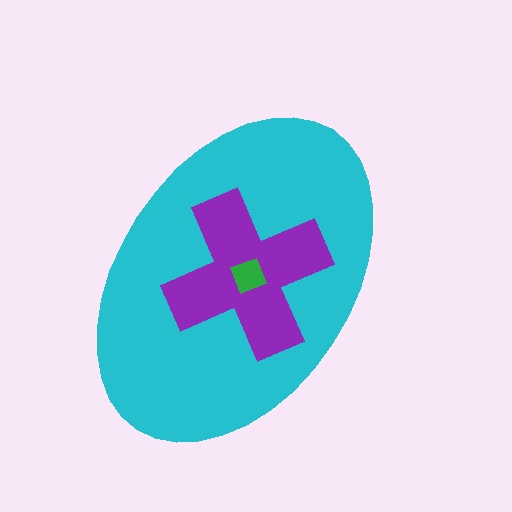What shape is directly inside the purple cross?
The green square.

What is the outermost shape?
The cyan ellipse.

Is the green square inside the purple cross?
Yes.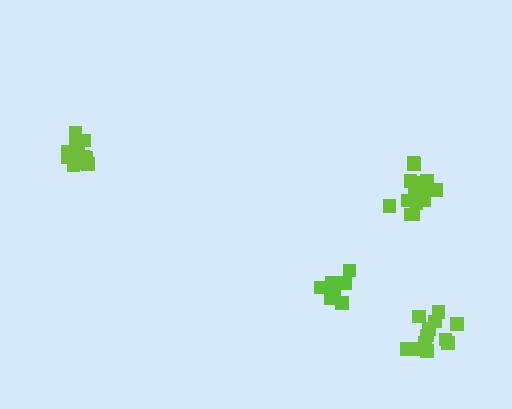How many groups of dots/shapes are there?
There are 4 groups.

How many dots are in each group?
Group 1: 14 dots, Group 2: 12 dots, Group 3: 8 dots, Group 4: 13 dots (47 total).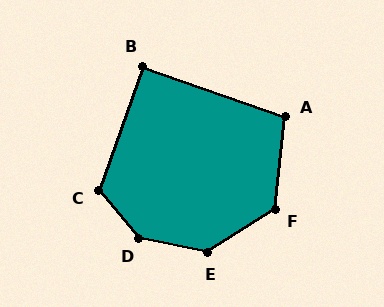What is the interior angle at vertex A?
Approximately 103 degrees (obtuse).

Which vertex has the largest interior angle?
D, at approximately 141 degrees.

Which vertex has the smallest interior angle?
B, at approximately 90 degrees.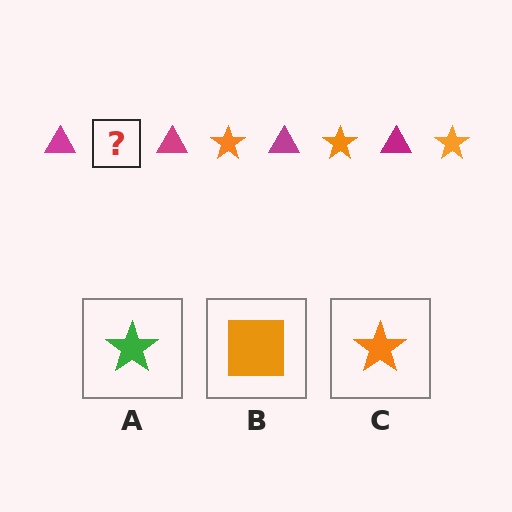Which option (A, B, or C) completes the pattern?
C.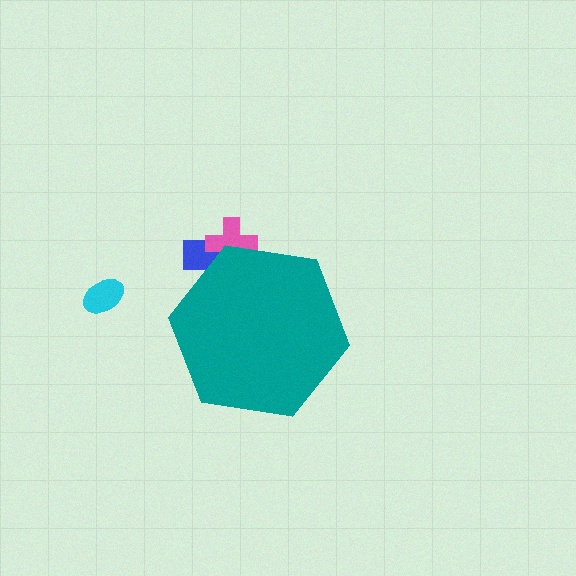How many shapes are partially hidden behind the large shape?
2 shapes are partially hidden.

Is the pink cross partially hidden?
Yes, the pink cross is partially hidden behind the teal hexagon.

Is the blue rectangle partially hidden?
Yes, the blue rectangle is partially hidden behind the teal hexagon.